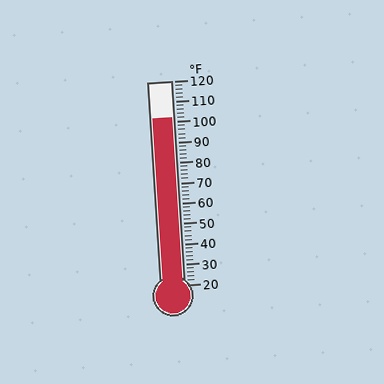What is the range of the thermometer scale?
The thermometer scale ranges from 20°F to 120°F.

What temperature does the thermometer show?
The thermometer shows approximately 102°F.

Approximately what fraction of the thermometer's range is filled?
The thermometer is filled to approximately 80% of its range.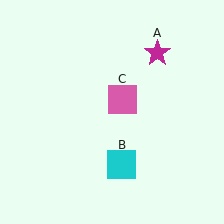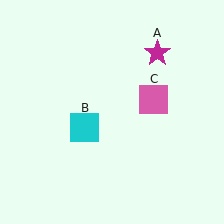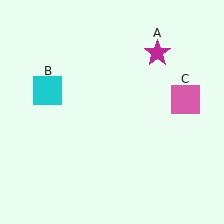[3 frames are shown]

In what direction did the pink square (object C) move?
The pink square (object C) moved right.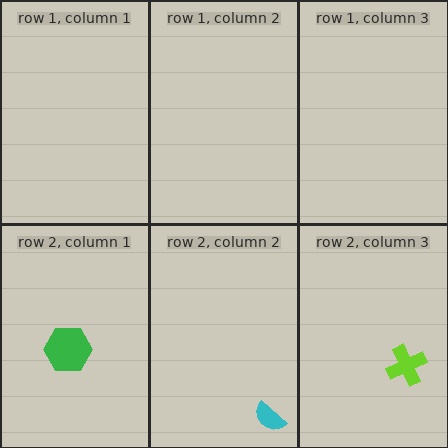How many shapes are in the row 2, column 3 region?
1.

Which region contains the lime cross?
The row 2, column 3 region.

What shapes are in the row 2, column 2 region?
The cyan semicircle.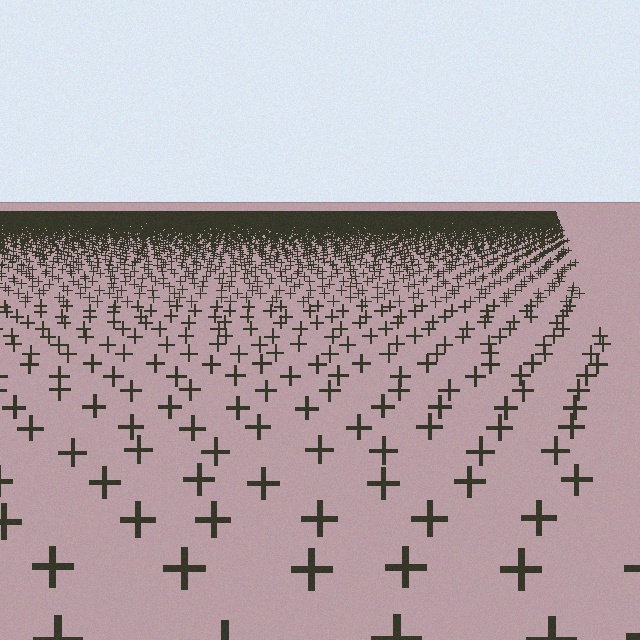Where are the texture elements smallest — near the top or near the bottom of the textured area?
Near the top.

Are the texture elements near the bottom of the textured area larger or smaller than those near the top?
Larger. Near the bottom, elements are closer to the viewer and appear at a bigger on-screen size.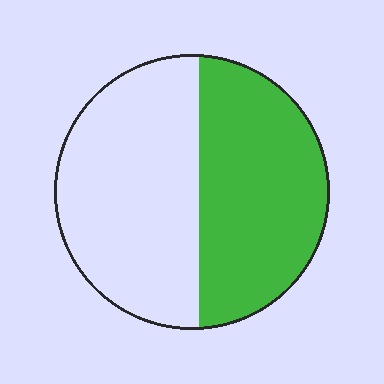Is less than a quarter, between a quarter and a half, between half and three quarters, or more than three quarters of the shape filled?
Between a quarter and a half.